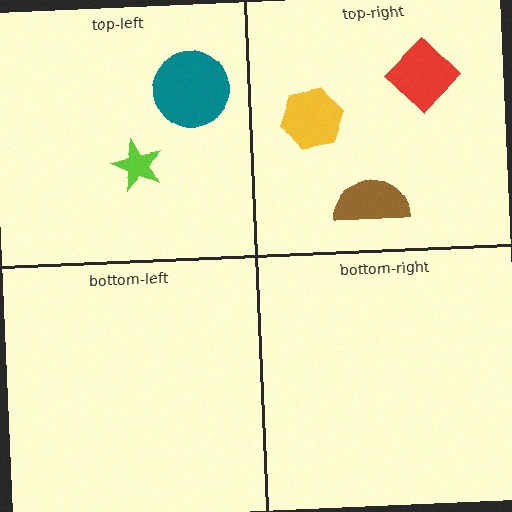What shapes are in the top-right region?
The yellow hexagon, the brown semicircle, the red diamond.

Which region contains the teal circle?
The top-left region.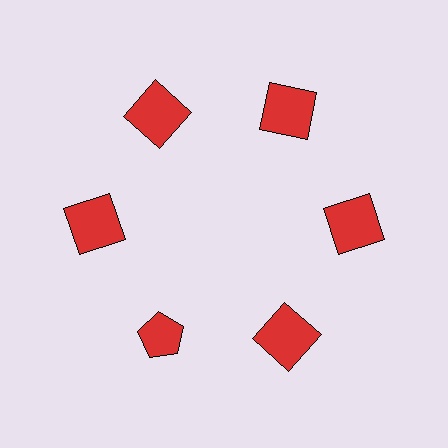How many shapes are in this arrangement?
There are 6 shapes arranged in a ring pattern.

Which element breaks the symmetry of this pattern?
The red pentagon at roughly the 7 o'clock position breaks the symmetry. All other shapes are red squares.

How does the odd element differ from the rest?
It has a different shape: pentagon instead of square.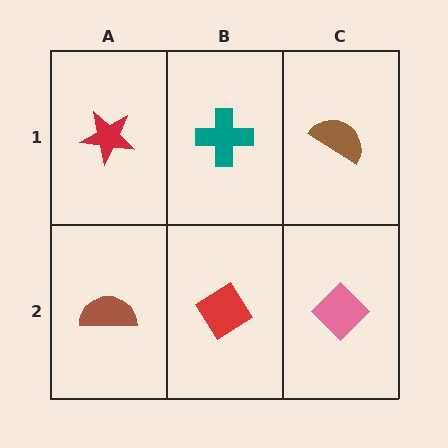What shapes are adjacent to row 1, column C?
A pink diamond (row 2, column C), a teal cross (row 1, column B).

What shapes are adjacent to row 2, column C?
A brown semicircle (row 1, column C), a red diamond (row 2, column B).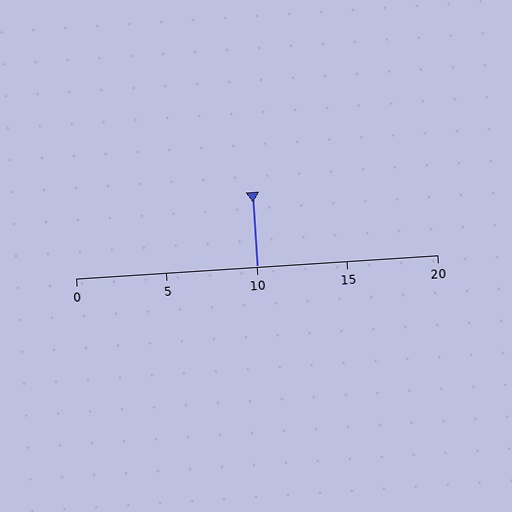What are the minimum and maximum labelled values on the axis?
The axis runs from 0 to 20.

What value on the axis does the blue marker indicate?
The marker indicates approximately 10.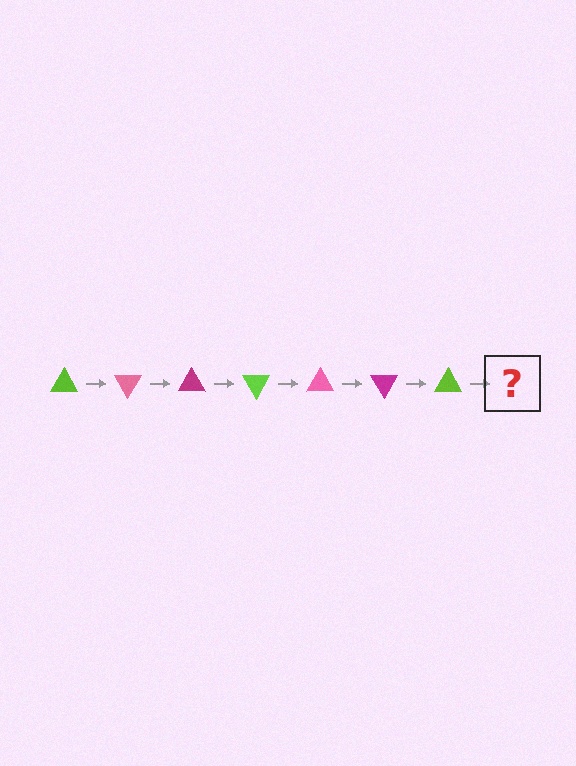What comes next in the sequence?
The next element should be a pink triangle, rotated 420 degrees from the start.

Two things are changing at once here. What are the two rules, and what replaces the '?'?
The two rules are that it rotates 60 degrees each step and the color cycles through lime, pink, and magenta. The '?' should be a pink triangle, rotated 420 degrees from the start.